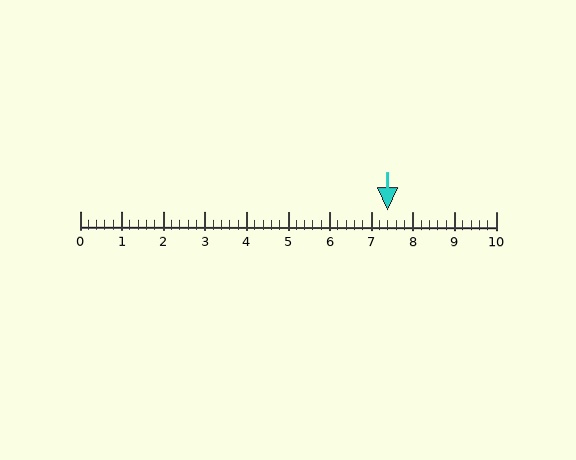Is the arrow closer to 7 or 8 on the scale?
The arrow is closer to 7.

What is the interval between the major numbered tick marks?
The major tick marks are spaced 1 units apart.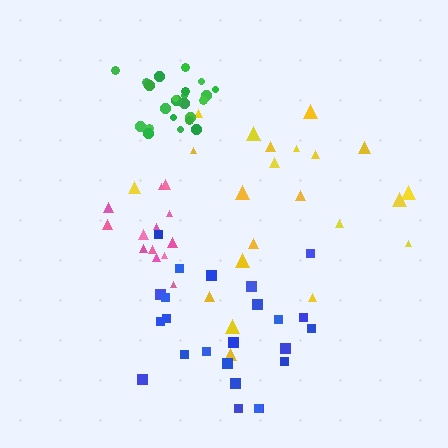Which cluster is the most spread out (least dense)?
Yellow.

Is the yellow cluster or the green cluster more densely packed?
Green.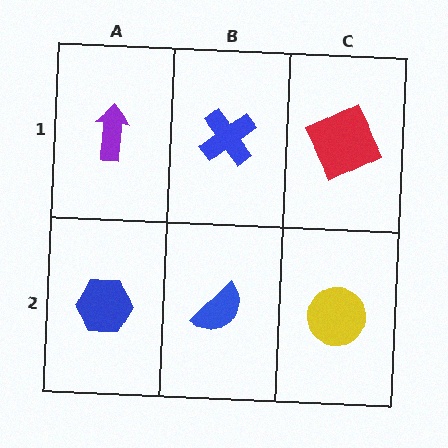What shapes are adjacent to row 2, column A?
A purple arrow (row 1, column A), a blue semicircle (row 2, column B).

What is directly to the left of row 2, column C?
A blue semicircle.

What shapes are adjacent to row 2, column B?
A blue cross (row 1, column B), a blue hexagon (row 2, column A), a yellow circle (row 2, column C).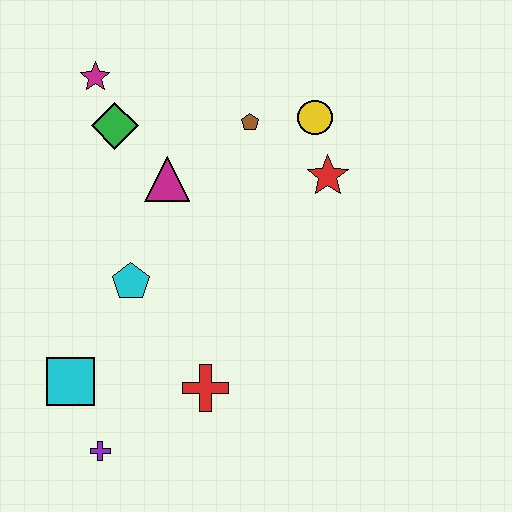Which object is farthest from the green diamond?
The purple cross is farthest from the green diamond.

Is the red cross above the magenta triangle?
No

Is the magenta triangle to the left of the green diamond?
No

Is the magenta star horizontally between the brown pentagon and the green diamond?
No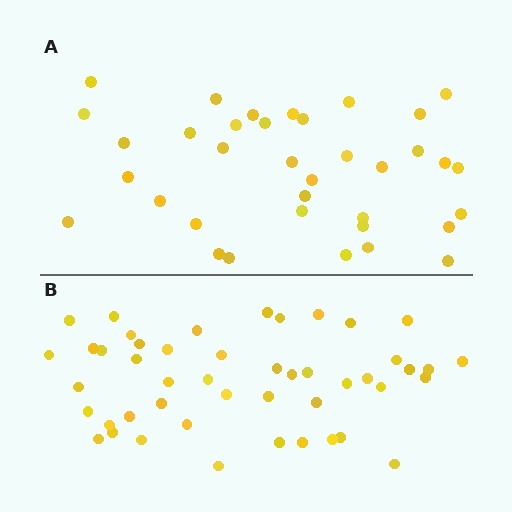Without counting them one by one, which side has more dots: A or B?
Region B (the bottom region) has more dots.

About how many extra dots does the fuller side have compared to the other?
Region B has roughly 12 or so more dots than region A.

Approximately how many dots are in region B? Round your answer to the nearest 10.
About 50 dots. (The exact count is 47, which rounds to 50.)